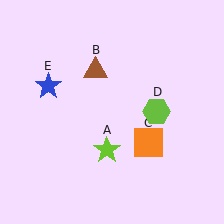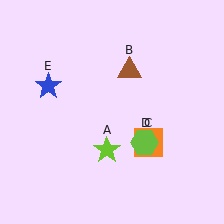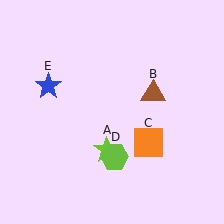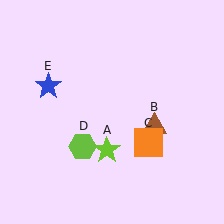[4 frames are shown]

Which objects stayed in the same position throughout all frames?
Lime star (object A) and orange square (object C) and blue star (object E) remained stationary.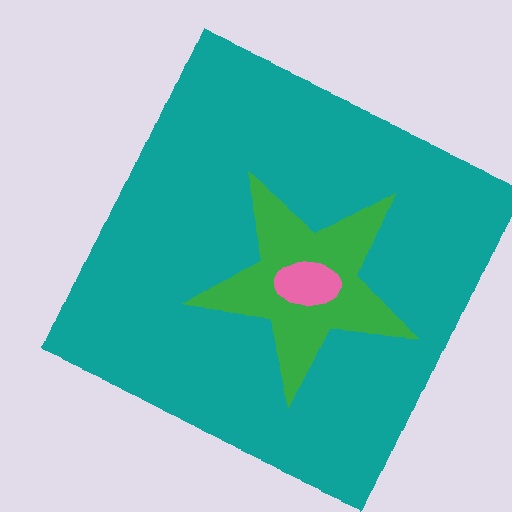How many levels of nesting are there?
3.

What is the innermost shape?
The pink ellipse.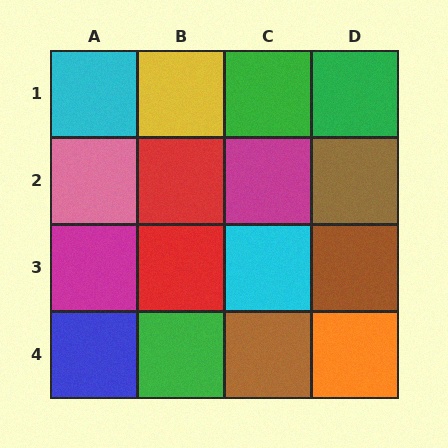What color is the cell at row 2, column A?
Pink.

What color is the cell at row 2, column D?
Brown.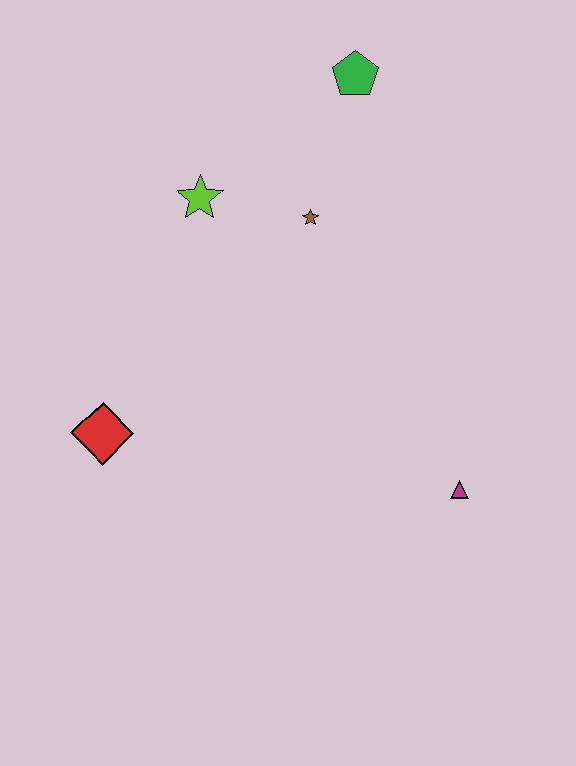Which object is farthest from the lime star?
The magenta triangle is farthest from the lime star.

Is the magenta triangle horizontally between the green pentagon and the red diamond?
No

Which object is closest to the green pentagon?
The brown star is closest to the green pentagon.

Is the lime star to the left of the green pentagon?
Yes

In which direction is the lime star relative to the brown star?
The lime star is to the left of the brown star.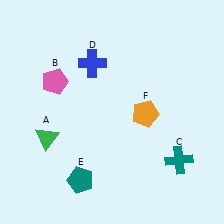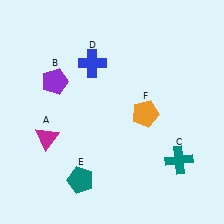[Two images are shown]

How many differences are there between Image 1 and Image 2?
There are 2 differences between the two images.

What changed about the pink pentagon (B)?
In Image 1, B is pink. In Image 2, it changed to purple.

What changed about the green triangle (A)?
In Image 1, A is green. In Image 2, it changed to magenta.